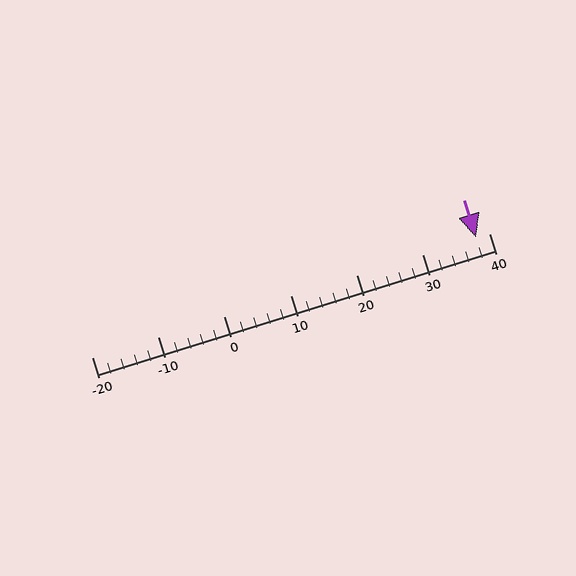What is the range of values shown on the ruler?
The ruler shows values from -20 to 40.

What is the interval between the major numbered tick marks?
The major tick marks are spaced 10 units apart.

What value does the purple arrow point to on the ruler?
The purple arrow points to approximately 38.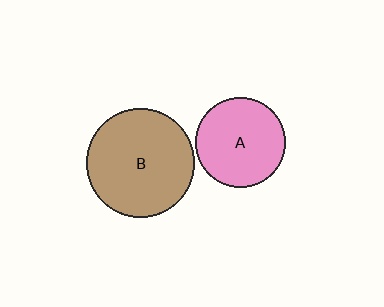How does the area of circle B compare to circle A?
Approximately 1.5 times.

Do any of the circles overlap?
No, none of the circles overlap.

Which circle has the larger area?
Circle B (brown).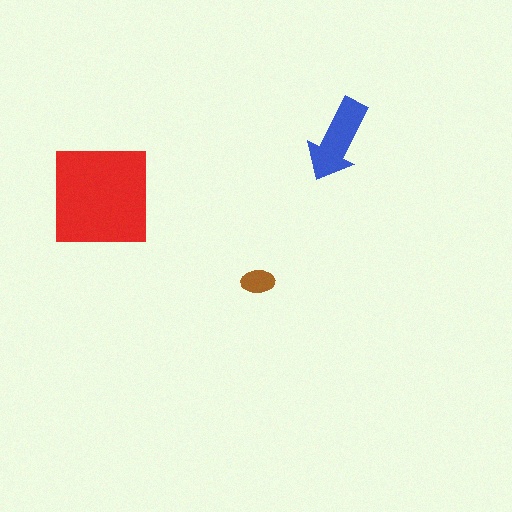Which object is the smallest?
The brown ellipse.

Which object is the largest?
The red square.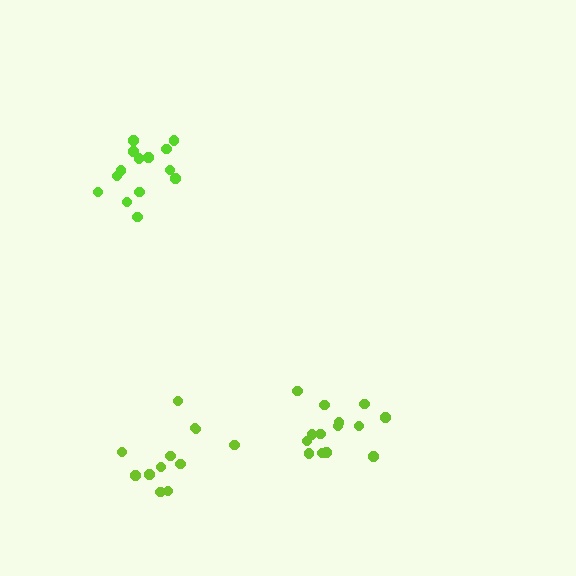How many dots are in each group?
Group 1: 14 dots, Group 2: 14 dots, Group 3: 12 dots (40 total).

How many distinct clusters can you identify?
There are 3 distinct clusters.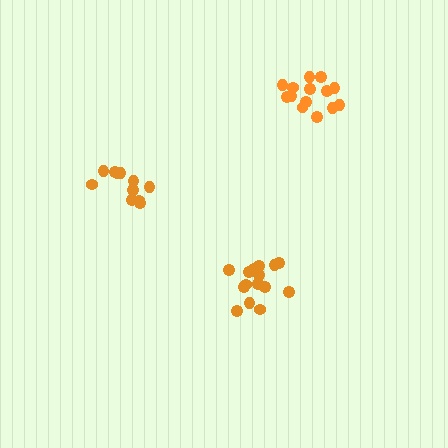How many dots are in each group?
Group 1: 14 dots, Group 2: 11 dots, Group 3: 15 dots (40 total).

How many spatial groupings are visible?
There are 3 spatial groupings.